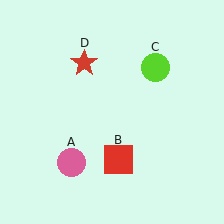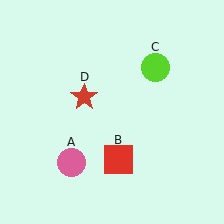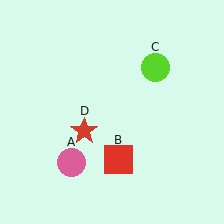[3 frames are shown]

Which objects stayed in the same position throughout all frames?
Pink circle (object A) and red square (object B) and lime circle (object C) remained stationary.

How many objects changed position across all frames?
1 object changed position: red star (object D).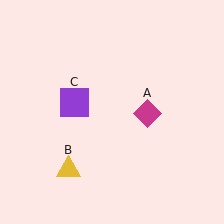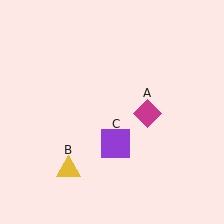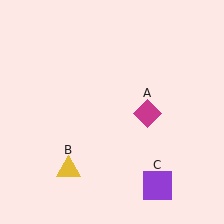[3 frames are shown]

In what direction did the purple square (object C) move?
The purple square (object C) moved down and to the right.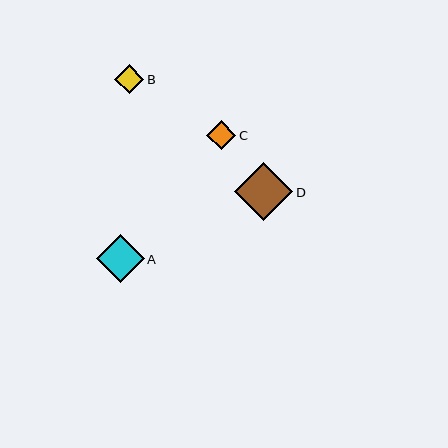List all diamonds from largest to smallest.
From largest to smallest: D, A, C, B.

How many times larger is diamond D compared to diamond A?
Diamond D is approximately 1.2 times the size of diamond A.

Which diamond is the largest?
Diamond D is the largest with a size of approximately 58 pixels.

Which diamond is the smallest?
Diamond B is the smallest with a size of approximately 29 pixels.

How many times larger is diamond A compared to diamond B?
Diamond A is approximately 1.7 times the size of diamond B.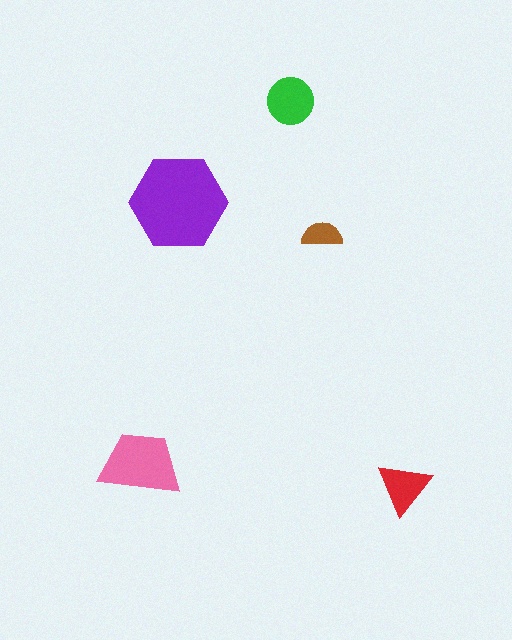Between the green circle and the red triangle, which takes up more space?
The green circle.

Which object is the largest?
The purple hexagon.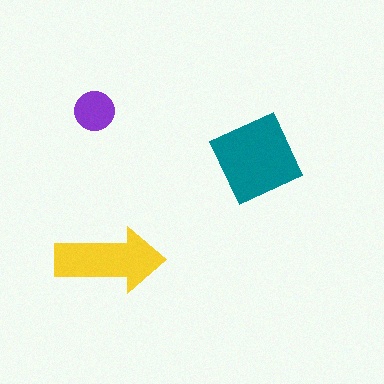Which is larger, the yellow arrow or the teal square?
The teal square.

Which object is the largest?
The teal square.